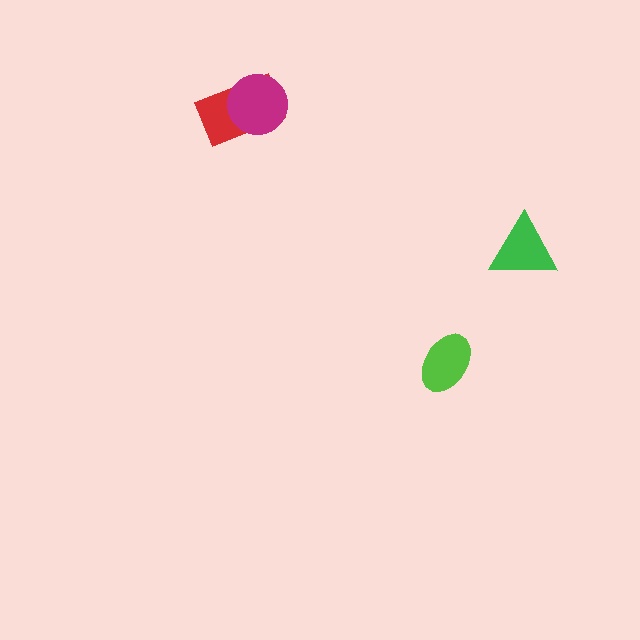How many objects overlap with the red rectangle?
1 object overlaps with the red rectangle.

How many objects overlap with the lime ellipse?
0 objects overlap with the lime ellipse.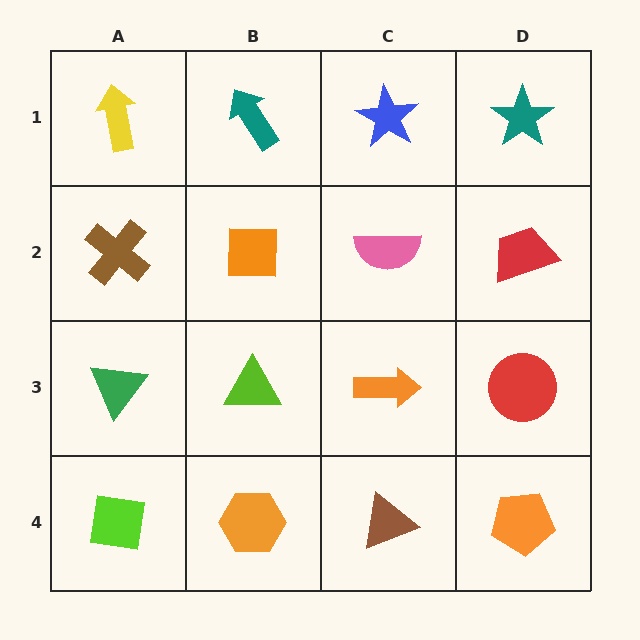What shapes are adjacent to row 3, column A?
A brown cross (row 2, column A), a lime square (row 4, column A), a lime triangle (row 3, column B).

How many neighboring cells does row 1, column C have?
3.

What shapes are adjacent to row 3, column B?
An orange square (row 2, column B), an orange hexagon (row 4, column B), a green triangle (row 3, column A), an orange arrow (row 3, column C).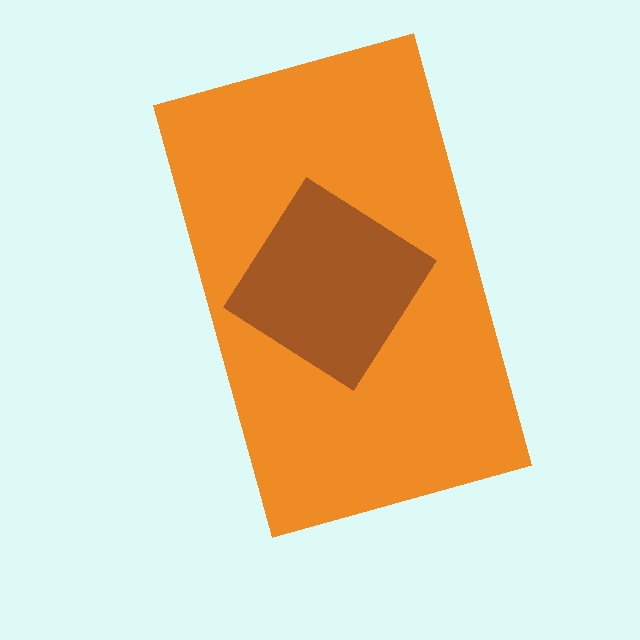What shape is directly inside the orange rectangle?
The brown diamond.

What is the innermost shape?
The brown diamond.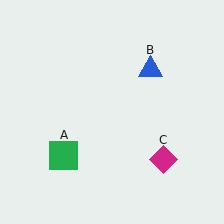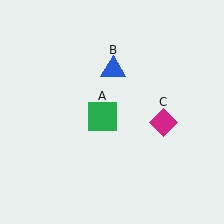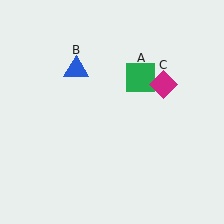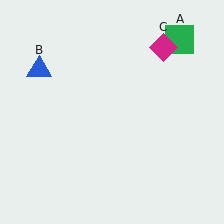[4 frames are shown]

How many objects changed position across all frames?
3 objects changed position: green square (object A), blue triangle (object B), magenta diamond (object C).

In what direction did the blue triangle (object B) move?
The blue triangle (object B) moved left.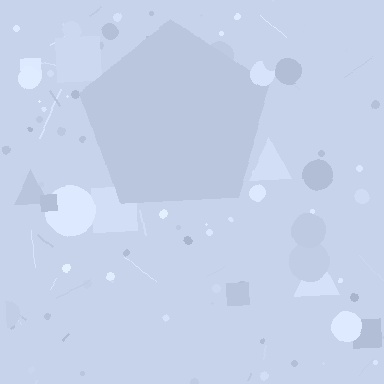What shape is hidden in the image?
A pentagon is hidden in the image.